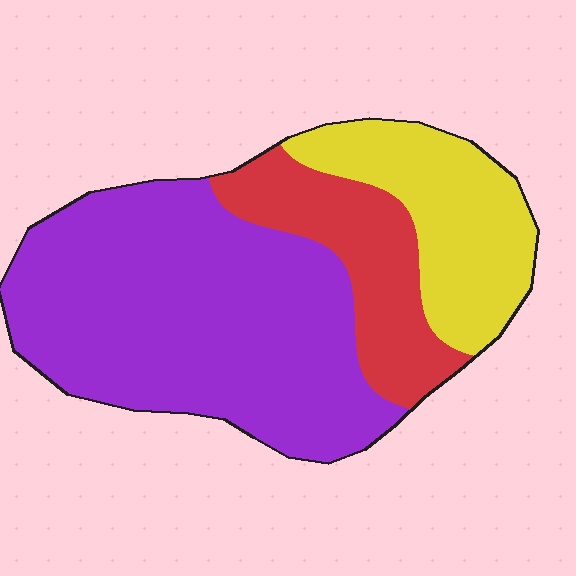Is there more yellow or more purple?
Purple.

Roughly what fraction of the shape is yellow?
Yellow covers 22% of the shape.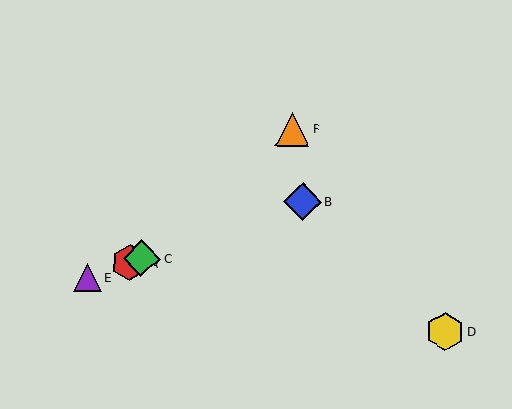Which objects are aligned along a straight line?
Objects A, B, C, E are aligned along a straight line.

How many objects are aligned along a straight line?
4 objects (A, B, C, E) are aligned along a straight line.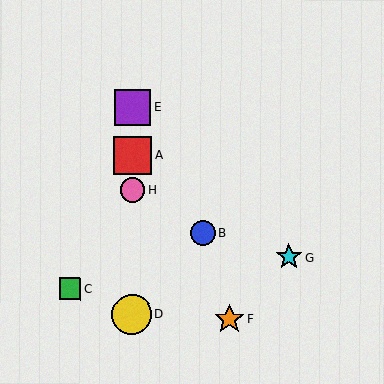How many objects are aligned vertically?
4 objects (A, D, E, H) are aligned vertically.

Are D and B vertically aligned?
No, D is at x≈132 and B is at x≈203.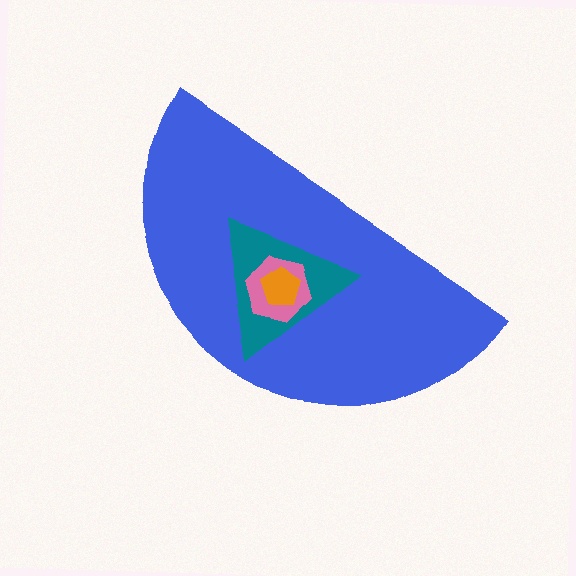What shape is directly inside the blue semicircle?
The teal triangle.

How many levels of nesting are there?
4.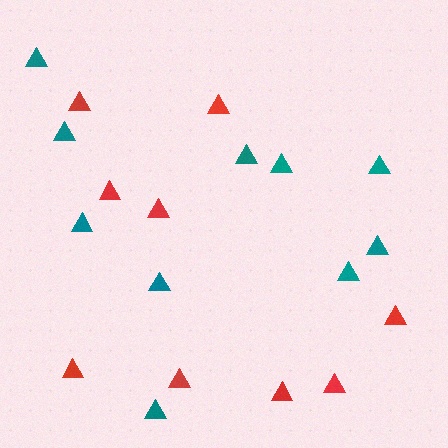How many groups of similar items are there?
There are 2 groups: one group of red triangles (9) and one group of teal triangles (10).